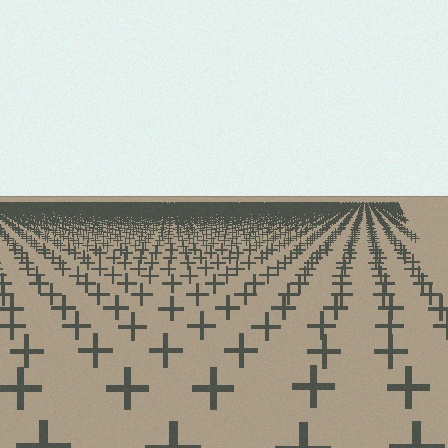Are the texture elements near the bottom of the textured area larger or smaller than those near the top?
Larger. Near the bottom, elements are closer to the viewer and appear at a bigger on-screen size.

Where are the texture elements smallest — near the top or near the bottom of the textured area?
Near the top.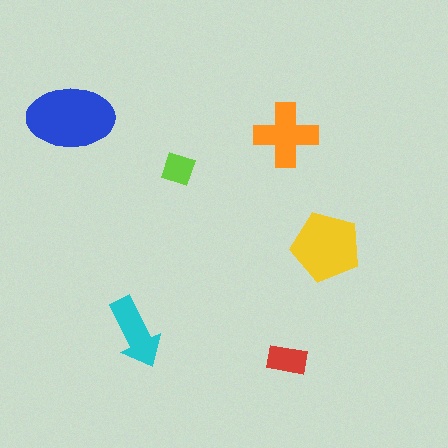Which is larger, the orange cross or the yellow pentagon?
The yellow pentagon.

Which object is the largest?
The blue ellipse.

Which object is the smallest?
The lime diamond.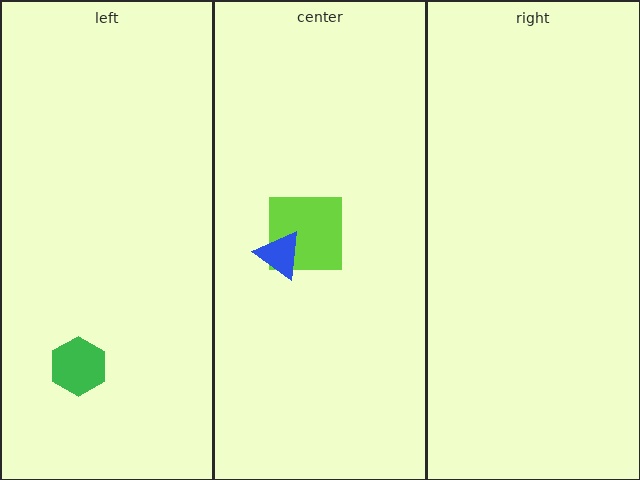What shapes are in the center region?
The lime square, the blue triangle.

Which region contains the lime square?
The center region.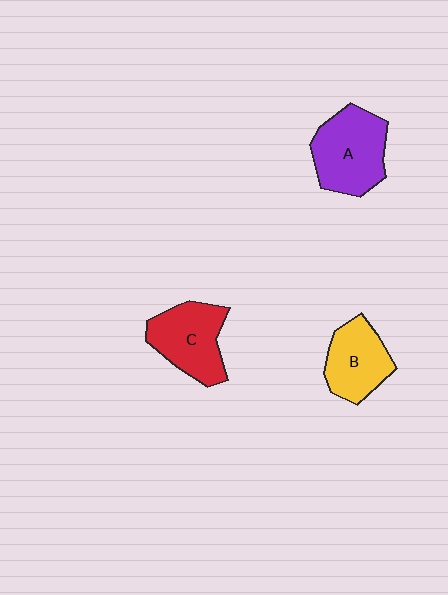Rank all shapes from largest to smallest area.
From largest to smallest: A (purple), C (red), B (yellow).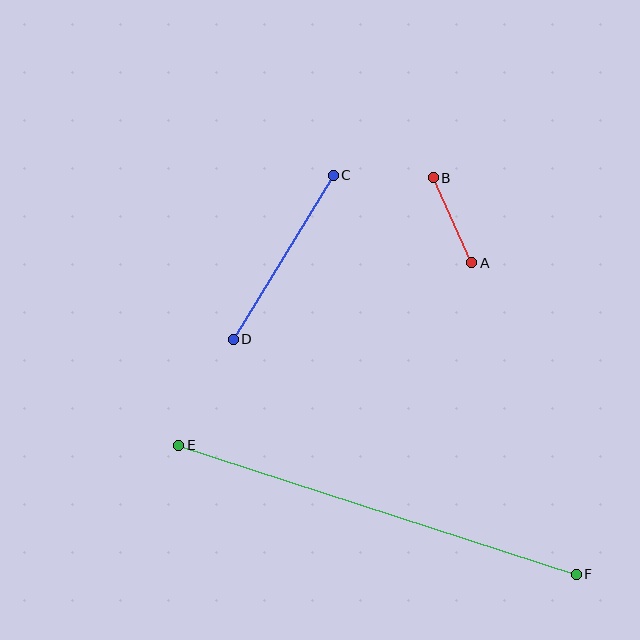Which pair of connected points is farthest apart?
Points E and F are farthest apart.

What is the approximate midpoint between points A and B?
The midpoint is at approximately (452, 220) pixels.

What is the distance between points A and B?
The distance is approximately 94 pixels.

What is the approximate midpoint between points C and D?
The midpoint is at approximately (283, 257) pixels.